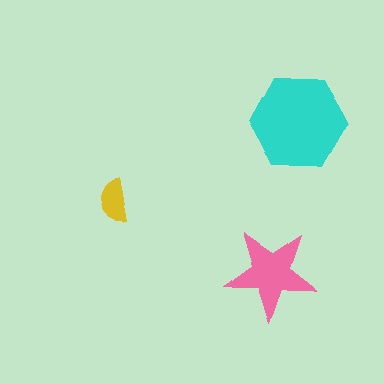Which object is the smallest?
The yellow semicircle.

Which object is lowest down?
The pink star is bottommost.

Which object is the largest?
The cyan hexagon.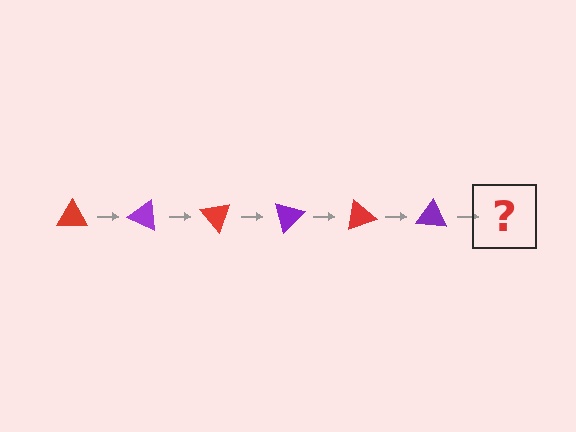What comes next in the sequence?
The next element should be a red triangle, rotated 150 degrees from the start.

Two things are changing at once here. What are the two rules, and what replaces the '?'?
The two rules are that it rotates 25 degrees each step and the color cycles through red and purple. The '?' should be a red triangle, rotated 150 degrees from the start.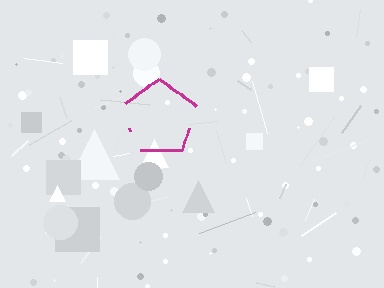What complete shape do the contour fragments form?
The contour fragments form a pentagon.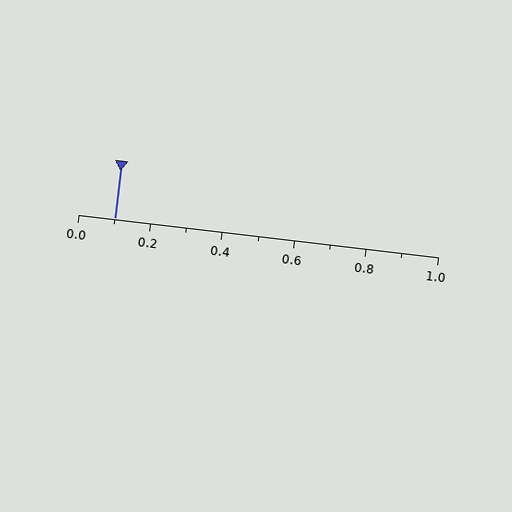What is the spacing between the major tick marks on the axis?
The major ticks are spaced 0.2 apart.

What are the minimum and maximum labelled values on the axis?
The axis runs from 0.0 to 1.0.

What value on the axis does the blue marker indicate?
The marker indicates approximately 0.1.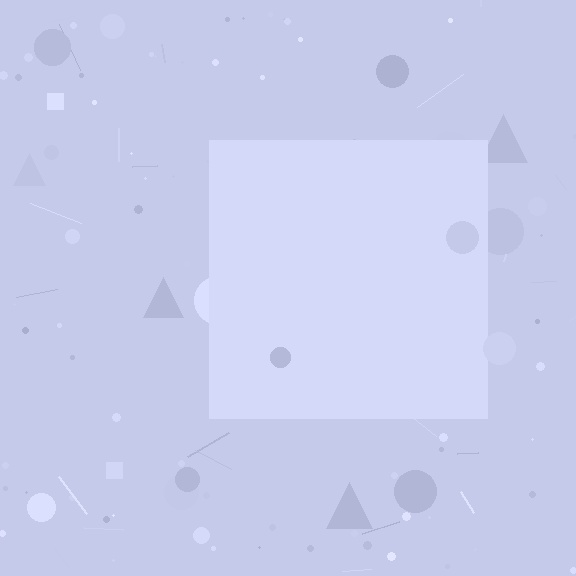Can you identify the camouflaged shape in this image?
The camouflaged shape is a square.